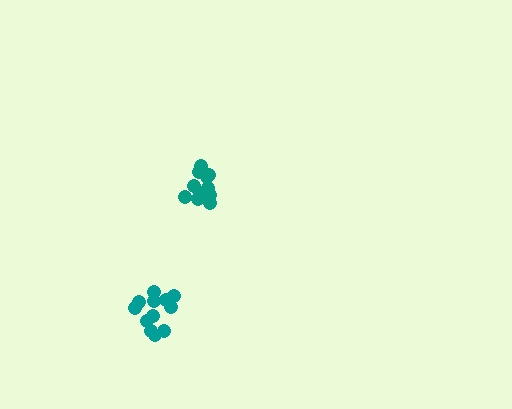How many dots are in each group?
Group 1: 12 dots, Group 2: 12 dots (24 total).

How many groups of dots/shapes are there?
There are 2 groups.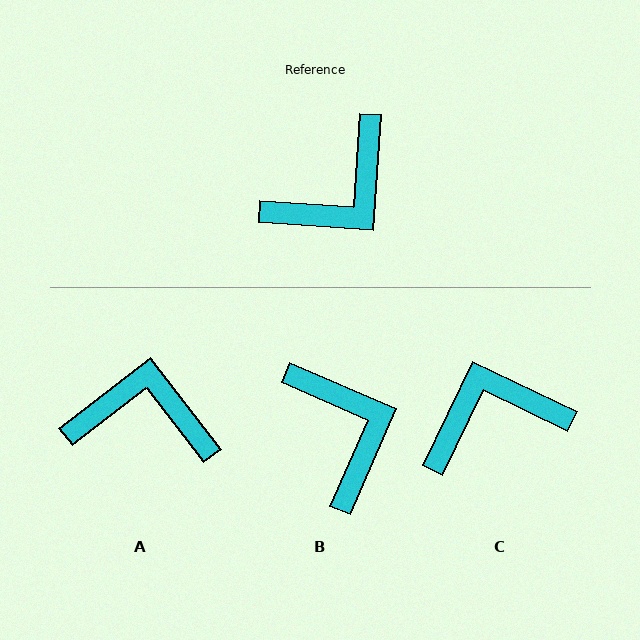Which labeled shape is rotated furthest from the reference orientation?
C, about 158 degrees away.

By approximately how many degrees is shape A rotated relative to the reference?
Approximately 131 degrees counter-clockwise.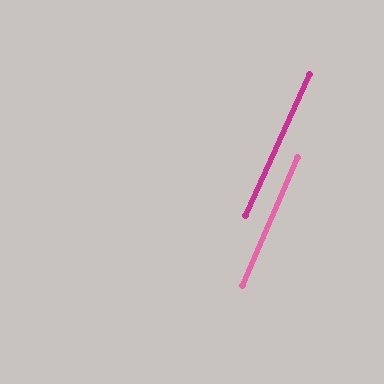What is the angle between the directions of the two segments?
Approximately 1 degree.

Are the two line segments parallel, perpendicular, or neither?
Parallel — their directions differ by only 1.1°.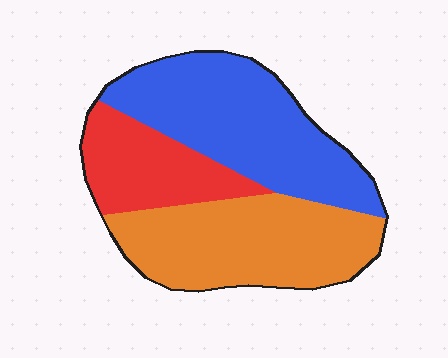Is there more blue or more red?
Blue.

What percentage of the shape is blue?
Blue covers 41% of the shape.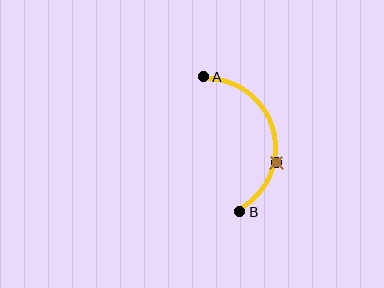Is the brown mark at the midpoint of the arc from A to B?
No. The brown mark lies on the arc but is closer to endpoint B. The arc midpoint would be at the point on the curve equidistant along the arc from both A and B.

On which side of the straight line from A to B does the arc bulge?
The arc bulges to the right of the straight line connecting A and B.